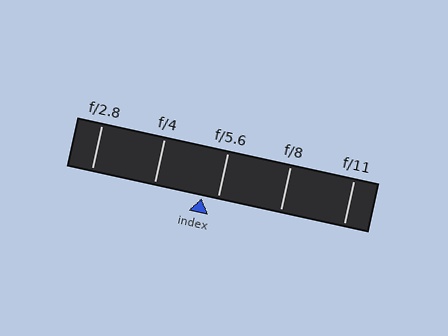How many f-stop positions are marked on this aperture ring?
There are 5 f-stop positions marked.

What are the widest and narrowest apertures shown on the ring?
The widest aperture shown is f/2.8 and the narrowest is f/11.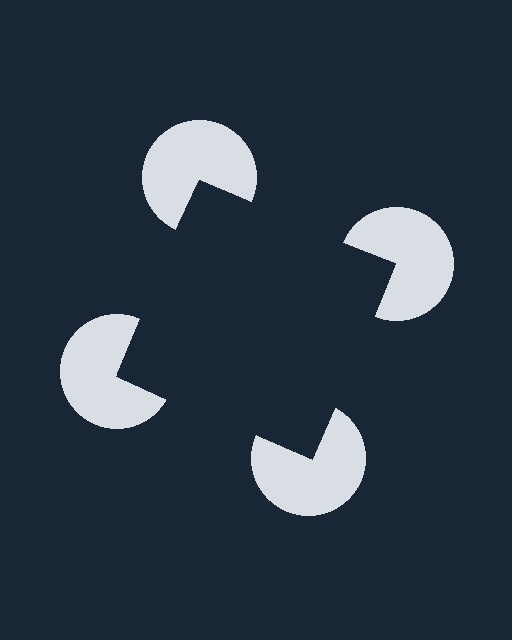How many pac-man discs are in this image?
There are 4 — one at each vertex of the illusory square.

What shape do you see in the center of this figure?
An illusory square — its edges are inferred from the aligned wedge cuts in the pac-man discs, not physically drawn.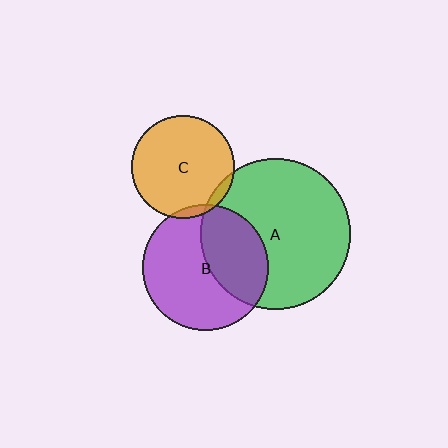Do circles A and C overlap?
Yes.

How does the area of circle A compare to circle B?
Approximately 1.4 times.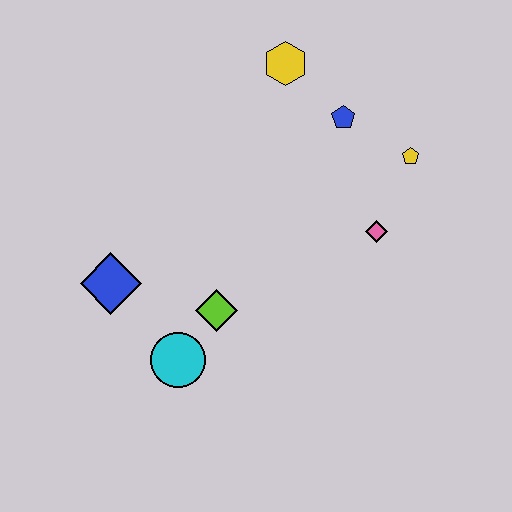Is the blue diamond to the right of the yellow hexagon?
No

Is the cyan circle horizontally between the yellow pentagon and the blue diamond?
Yes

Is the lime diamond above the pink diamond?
No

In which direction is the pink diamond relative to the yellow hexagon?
The pink diamond is below the yellow hexagon.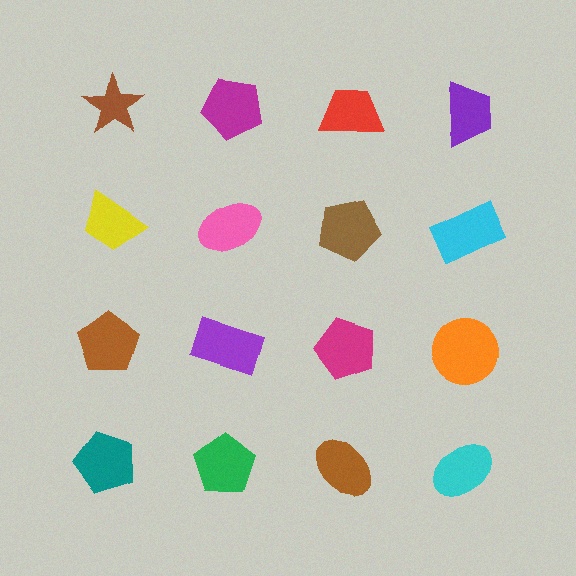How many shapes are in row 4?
4 shapes.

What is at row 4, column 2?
A green pentagon.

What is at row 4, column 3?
A brown ellipse.